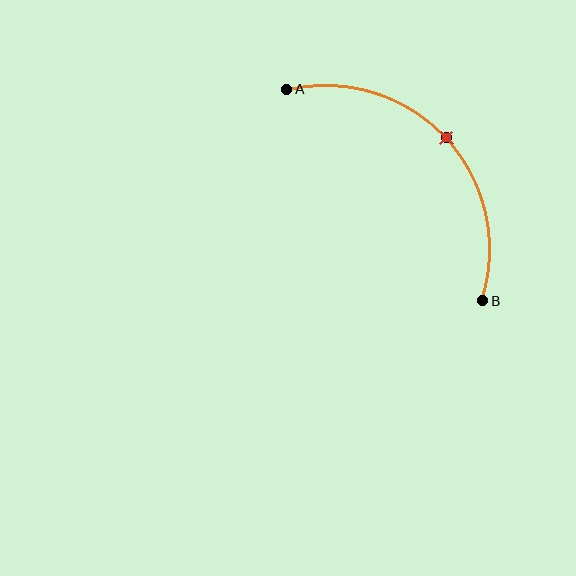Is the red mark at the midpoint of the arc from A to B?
Yes. The red mark lies on the arc at equal arc-length from both A and B — it is the arc midpoint.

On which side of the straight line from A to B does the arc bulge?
The arc bulges above and to the right of the straight line connecting A and B.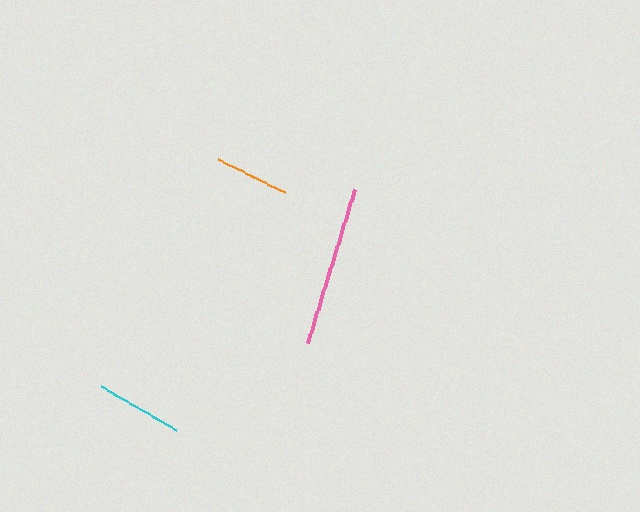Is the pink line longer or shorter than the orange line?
The pink line is longer than the orange line.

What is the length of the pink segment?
The pink segment is approximately 160 pixels long.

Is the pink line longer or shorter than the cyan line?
The pink line is longer than the cyan line.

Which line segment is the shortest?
The orange line is the shortest at approximately 75 pixels.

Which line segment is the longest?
The pink line is the longest at approximately 160 pixels.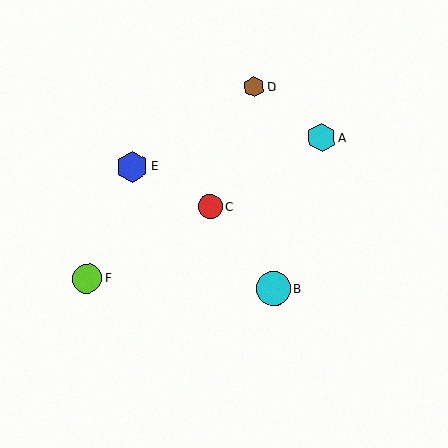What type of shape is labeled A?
Shape A is a cyan hexagon.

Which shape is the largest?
The cyan circle (labeled B) is the largest.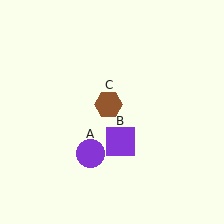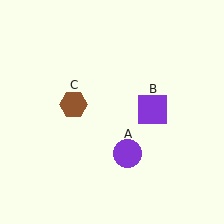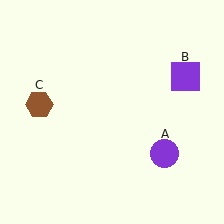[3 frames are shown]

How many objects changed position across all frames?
3 objects changed position: purple circle (object A), purple square (object B), brown hexagon (object C).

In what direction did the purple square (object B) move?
The purple square (object B) moved up and to the right.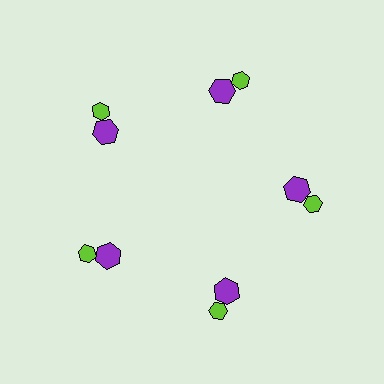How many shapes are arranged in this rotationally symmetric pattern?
There are 10 shapes, arranged in 5 groups of 2.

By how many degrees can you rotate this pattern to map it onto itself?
The pattern maps onto itself every 72 degrees of rotation.